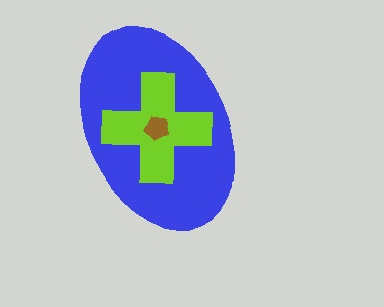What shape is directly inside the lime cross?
The brown pentagon.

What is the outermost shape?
The blue ellipse.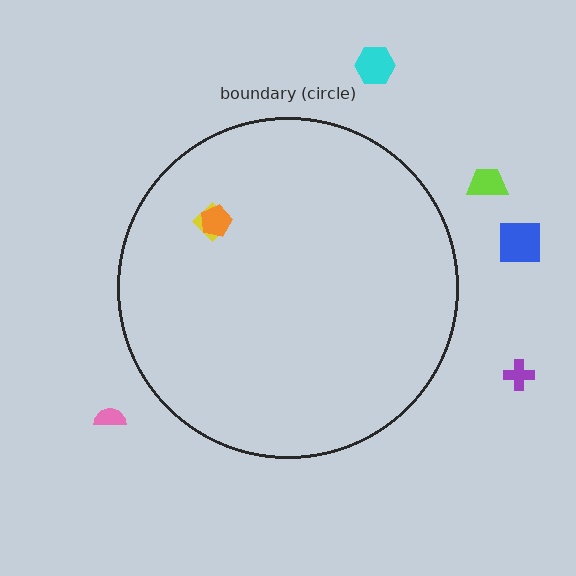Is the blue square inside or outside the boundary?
Outside.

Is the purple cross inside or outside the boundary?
Outside.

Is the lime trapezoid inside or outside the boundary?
Outside.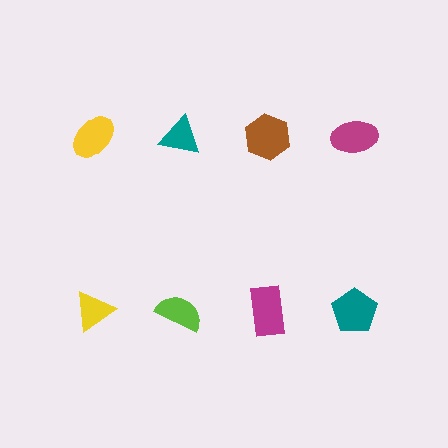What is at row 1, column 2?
A teal triangle.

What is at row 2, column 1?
A yellow triangle.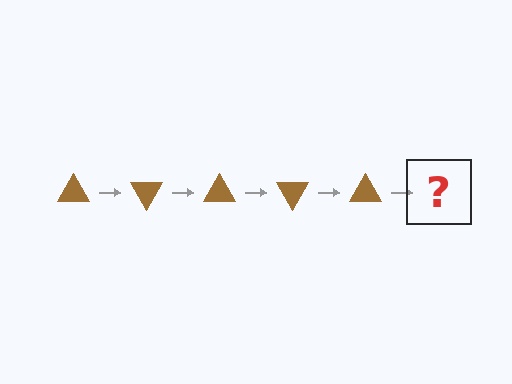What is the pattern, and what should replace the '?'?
The pattern is that the triangle rotates 60 degrees each step. The '?' should be a brown triangle rotated 300 degrees.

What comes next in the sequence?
The next element should be a brown triangle rotated 300 degrees.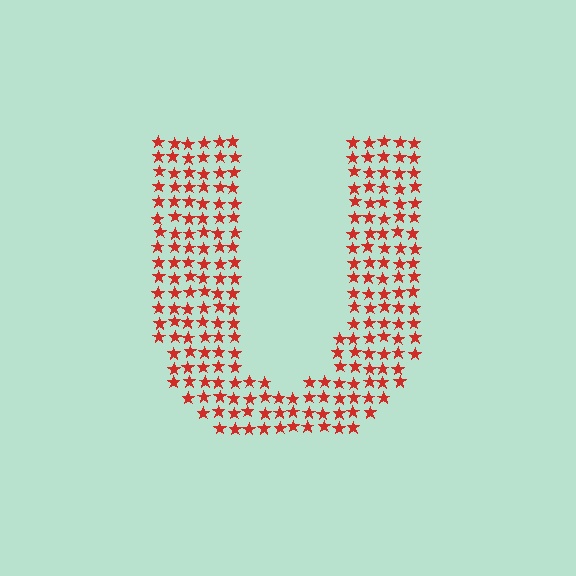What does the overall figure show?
The overall figure shows the letter U.